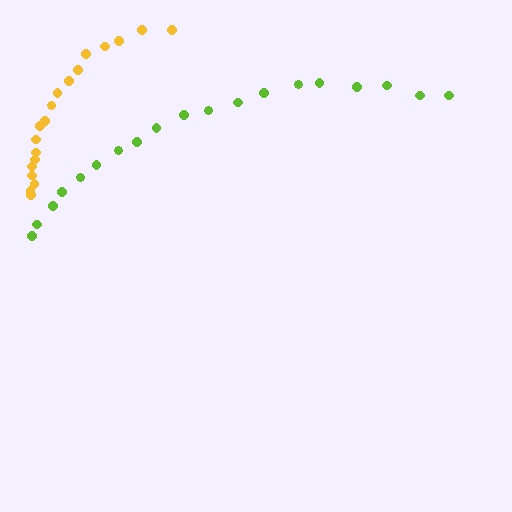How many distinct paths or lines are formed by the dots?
There are 2 distinct paths.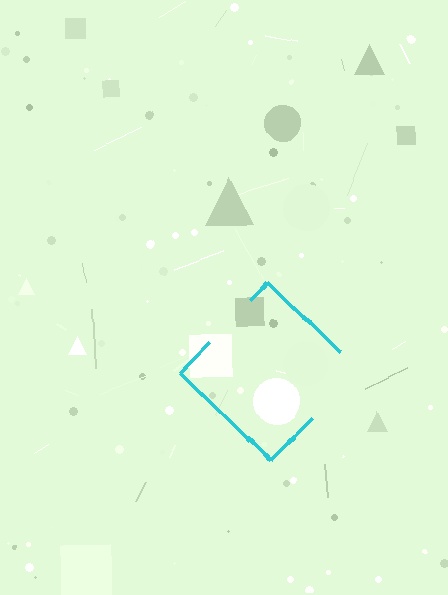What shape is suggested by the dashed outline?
The dashed outline suggests a diamond.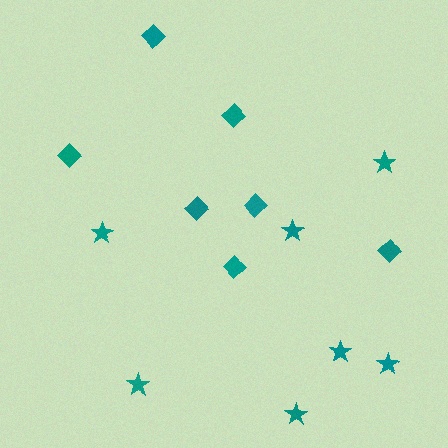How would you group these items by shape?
There are 2 groups: one group of diamonds (7) and one group of stars (7).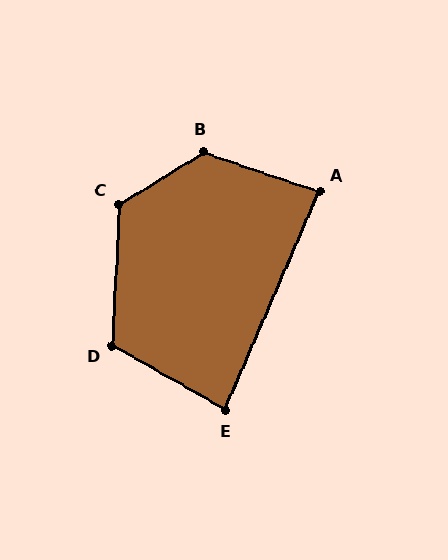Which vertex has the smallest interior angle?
E, at approximately 84 degrees.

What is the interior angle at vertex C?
Approximately 124 degrees (obtuse).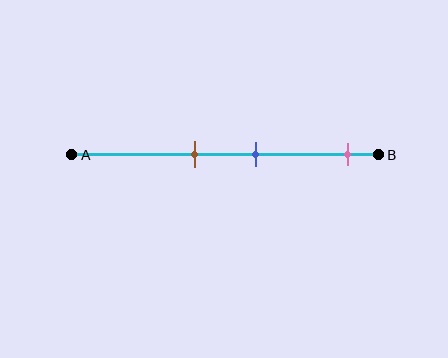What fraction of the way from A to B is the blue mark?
The blue mark is approximately 60% (0.6) of the way from A to B.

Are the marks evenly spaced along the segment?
No, the marks are not evenly spaced.